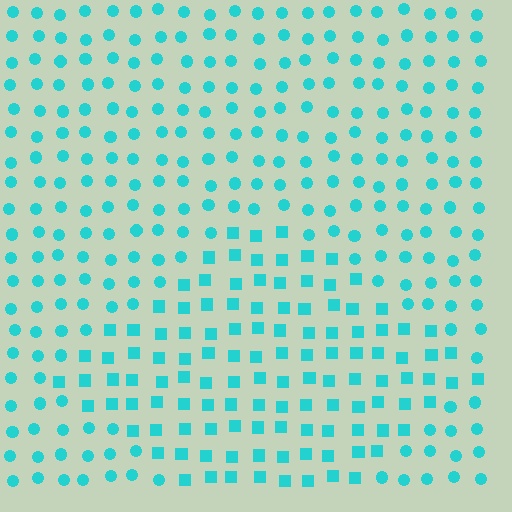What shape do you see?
I see a diamond.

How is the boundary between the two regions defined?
The boundary is defined by a change in element shape: squares inside vs. circles outside. All elements share the same color and spacing.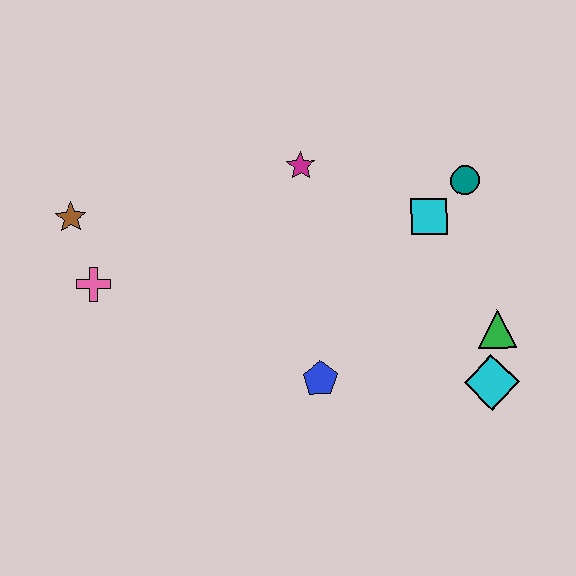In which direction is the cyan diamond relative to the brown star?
The cyan diamond is to the right of the brown star.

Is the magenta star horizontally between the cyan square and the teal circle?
No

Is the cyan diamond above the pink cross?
No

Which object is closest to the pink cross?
The brown star is closest to the pink cross.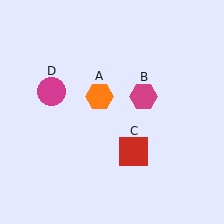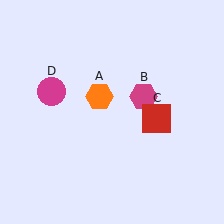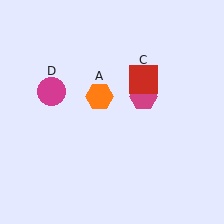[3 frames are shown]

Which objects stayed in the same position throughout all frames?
Orange hexagon (object A) and magenta hexagon (object B) and magenta circle (object D) remained stationary.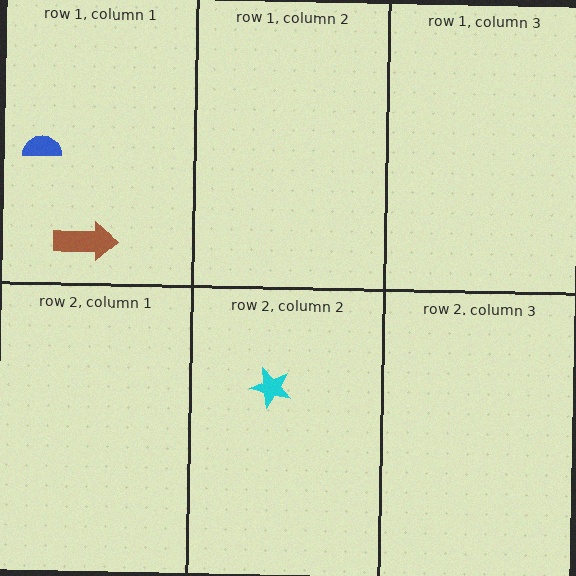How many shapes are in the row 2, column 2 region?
1.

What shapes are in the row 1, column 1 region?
The brown arrow, the blue semicircle.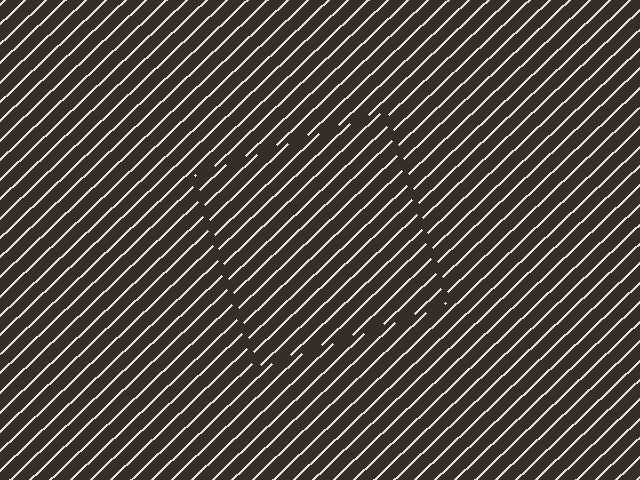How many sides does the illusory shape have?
4 sides — the line-ends trace a square.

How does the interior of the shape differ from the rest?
The interior of the shape contains the same grating, shifted by half a period — the contour is defined by the phase discontinuity where line-ends from the inner and outer gratings abut.